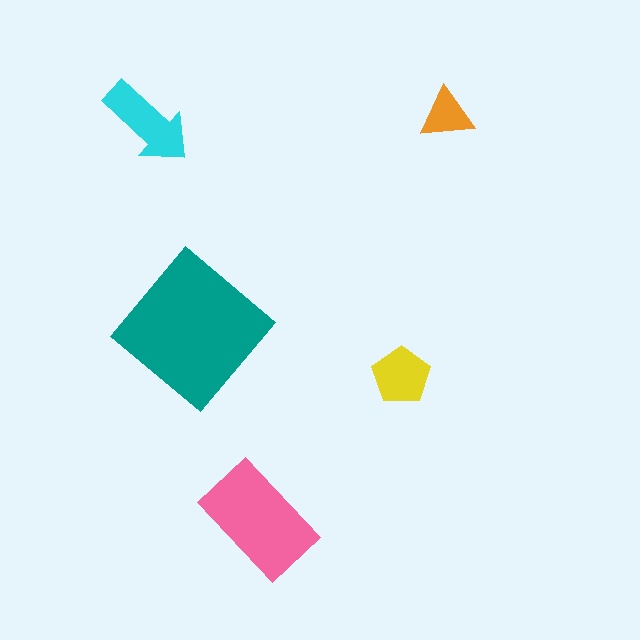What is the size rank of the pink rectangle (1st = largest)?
2nd.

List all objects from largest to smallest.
The teal diamond, the pink rectangle, the cyan arrow, the yellow pentagon, the orange triangle.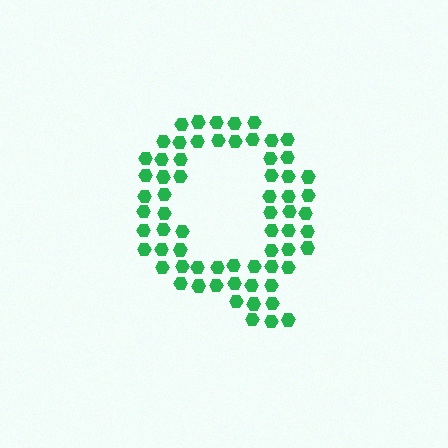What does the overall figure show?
The overall figure shows the letter Q.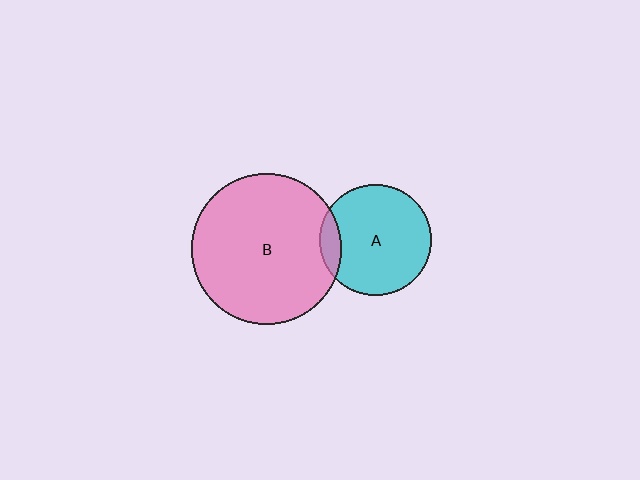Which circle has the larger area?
Circle B (pink).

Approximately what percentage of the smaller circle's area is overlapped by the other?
Approximately 10%.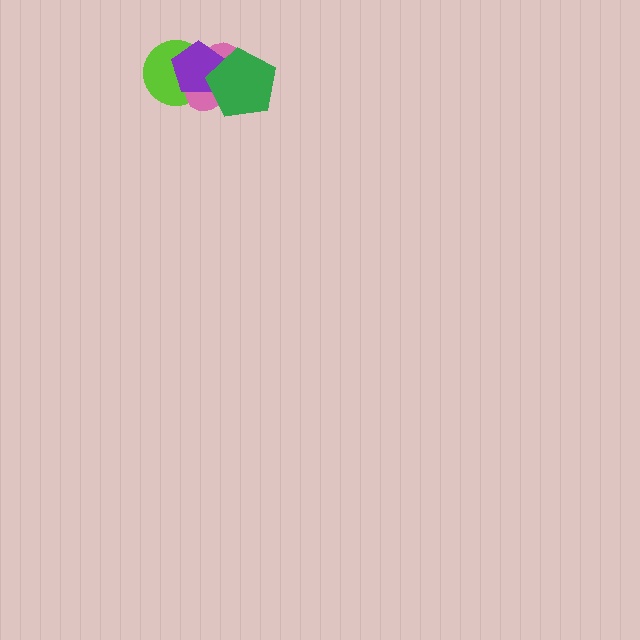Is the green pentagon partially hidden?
No, no other shape covers it.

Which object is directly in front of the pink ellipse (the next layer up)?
The purple pentagon is directly in front of the pink ellipse.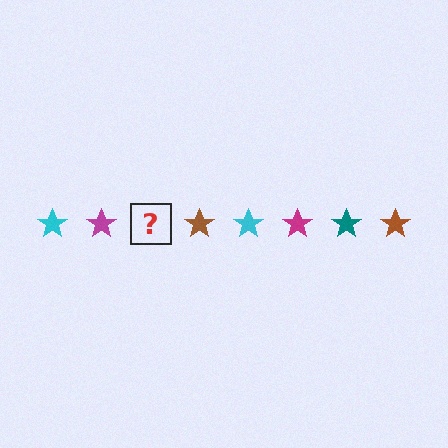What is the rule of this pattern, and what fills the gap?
The rule is that the pattern cycles through cyan, magenta, teal, brown stars. The gap should be filled with a teal star.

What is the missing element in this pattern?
The missing element is a teal star.